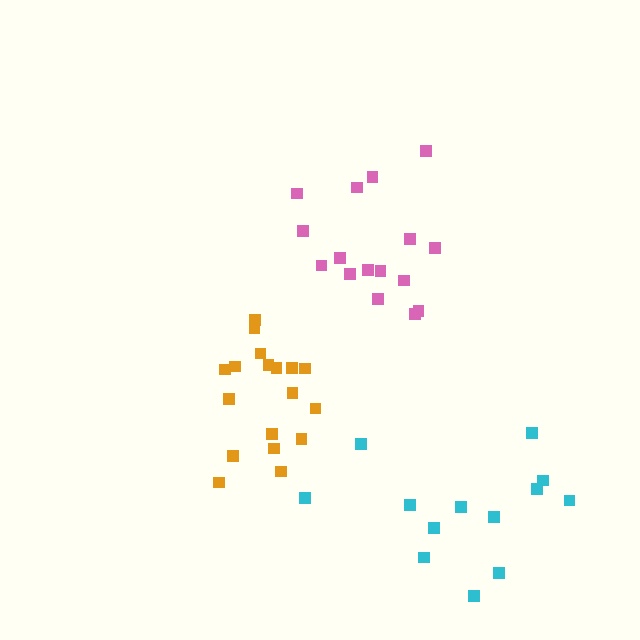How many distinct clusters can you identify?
There are 3 distinct clusters.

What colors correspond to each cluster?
The clusters are colored: cyan, orange, pink.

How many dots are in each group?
Group 1: 13 dots, Group 2: 18 dots, Group 3: 16 dots (47 total).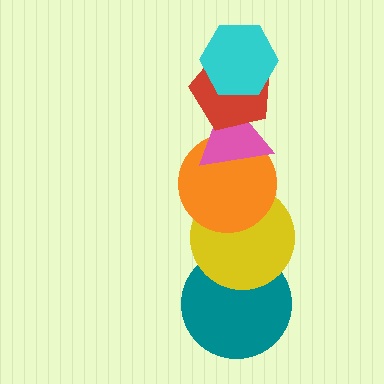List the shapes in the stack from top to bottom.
From top to bottom: the cyan hexagon, the red pentagon, the pink triangle, the orange circle, the yellow circle, the teal circle.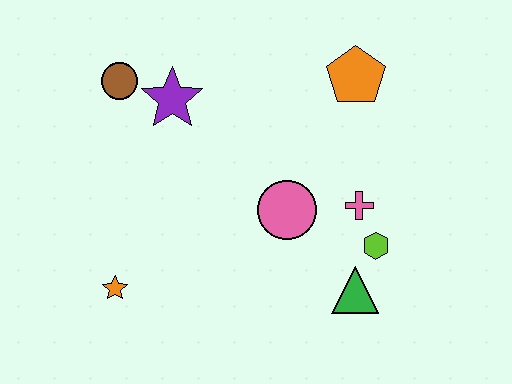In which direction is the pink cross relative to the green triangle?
The pink cross is above the green triangle.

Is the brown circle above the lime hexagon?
Yes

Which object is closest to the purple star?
The brown circle is closest to the purple star.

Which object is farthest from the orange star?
The orange pentagon is farthest from the orange star.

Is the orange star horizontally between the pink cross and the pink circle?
No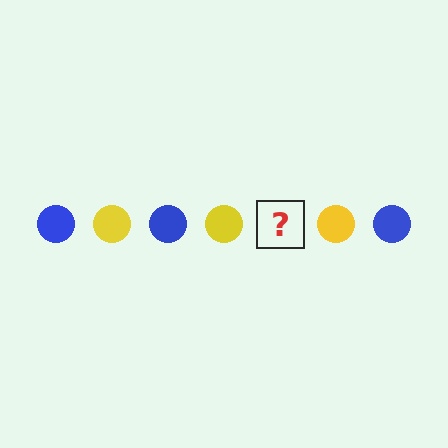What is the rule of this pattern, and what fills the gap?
The rule is that the pattern cycles through blue, yellow circles. The gap should be filled with a blue circle.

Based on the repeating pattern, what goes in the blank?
The blank should be a blue circle.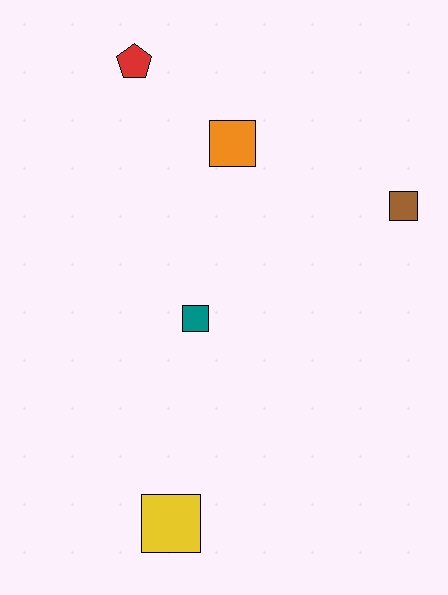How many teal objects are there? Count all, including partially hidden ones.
There is 1 teal object.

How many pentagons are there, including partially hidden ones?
There is 1 pentagon.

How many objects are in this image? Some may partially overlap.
There are 5 objects.